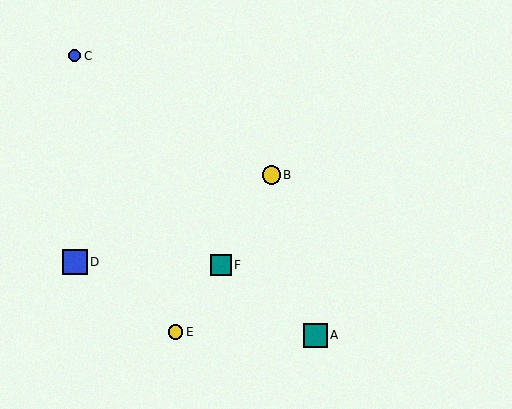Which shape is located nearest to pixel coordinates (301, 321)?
The teal square (labeled A) at (315, 335) is nearest to that location.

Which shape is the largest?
The blue square (labeled D) is the largest.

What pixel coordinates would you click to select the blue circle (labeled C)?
Click at (75, 56) to select the blue circle C.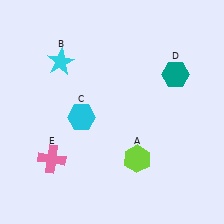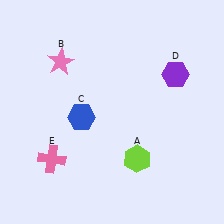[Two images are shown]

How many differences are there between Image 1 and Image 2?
There are 3 differences between the two images.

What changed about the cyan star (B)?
In Image 1, B is cyan. In Image 2, it changed to pink.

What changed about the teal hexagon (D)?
In Image 1, D is teal. In Image 2, it changed to purple.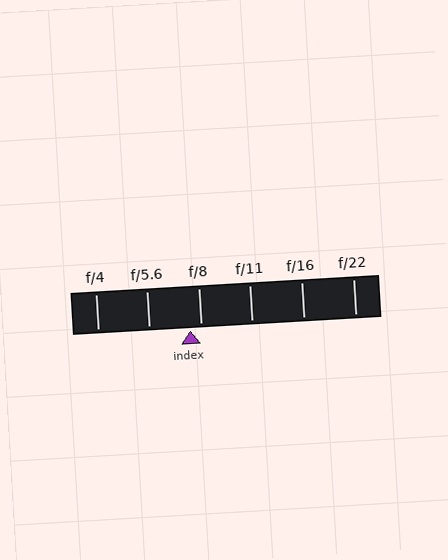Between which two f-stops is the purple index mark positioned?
The index mark is between f/5.6 and f/8.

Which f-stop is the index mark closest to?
The index mark is closest to f/8.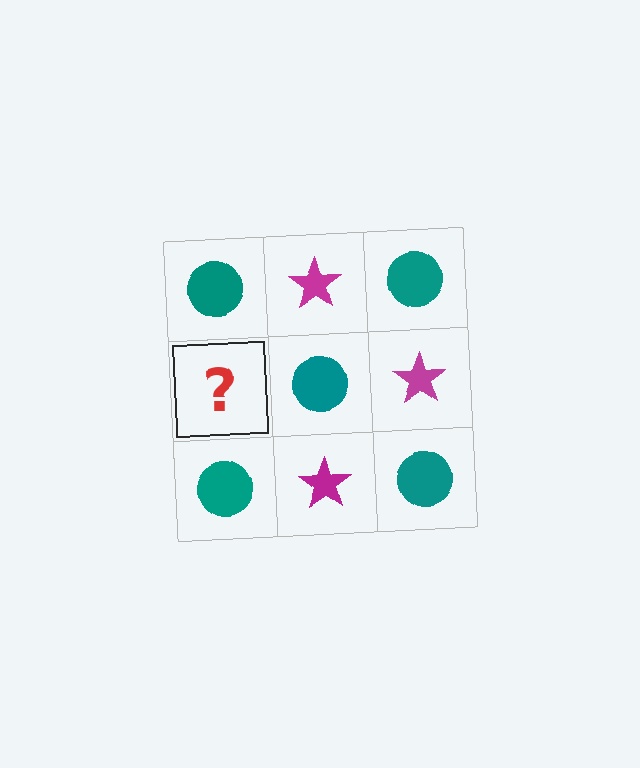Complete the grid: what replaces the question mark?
The question mark should be replaced with a magenta star.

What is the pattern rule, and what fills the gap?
The rule is that it alternates teal circle and magenta star in a checkerboard pattern. The gap should be filled with a magenta star.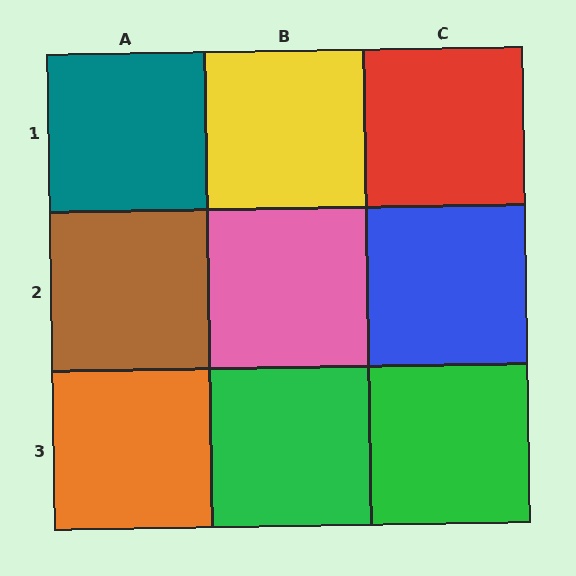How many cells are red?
1 cell is red.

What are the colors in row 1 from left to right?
Teal, yellow, red.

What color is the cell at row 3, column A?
Orange.